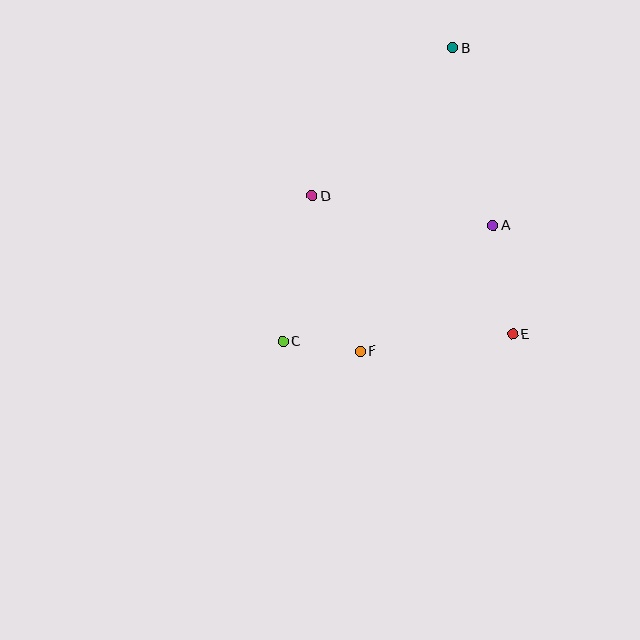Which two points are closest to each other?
Points C and F are closest to each other.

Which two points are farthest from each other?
Points B and C are farthest from each other.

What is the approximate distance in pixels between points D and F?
The distance between D and F is approximately 163 pixels.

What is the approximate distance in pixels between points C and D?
The distance between C and D is approximately 149 pixels.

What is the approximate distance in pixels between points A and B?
The distance between A and B is approximately 182 pixels.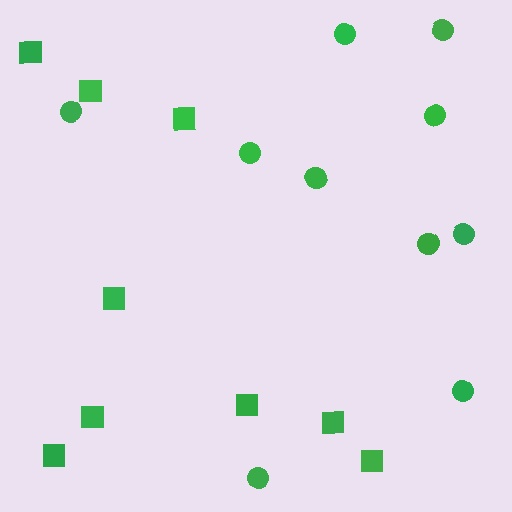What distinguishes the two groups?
There are 2 groups: one group of circles (10) and one group of squares (9).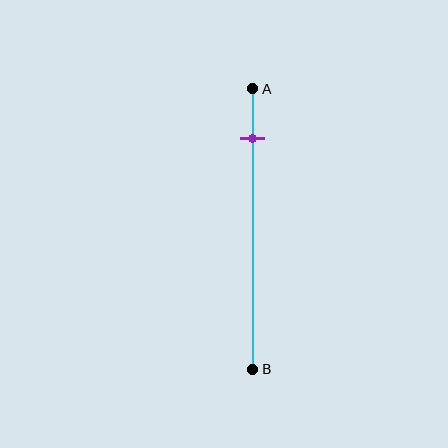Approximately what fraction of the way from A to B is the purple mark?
The purple mark is approximately 20% of the way from A to B.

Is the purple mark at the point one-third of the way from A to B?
No, the mark is at about 20% from A, not at the 33% one-third point.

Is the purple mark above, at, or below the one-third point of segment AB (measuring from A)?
The purple mark is above the one-third point of segment AB.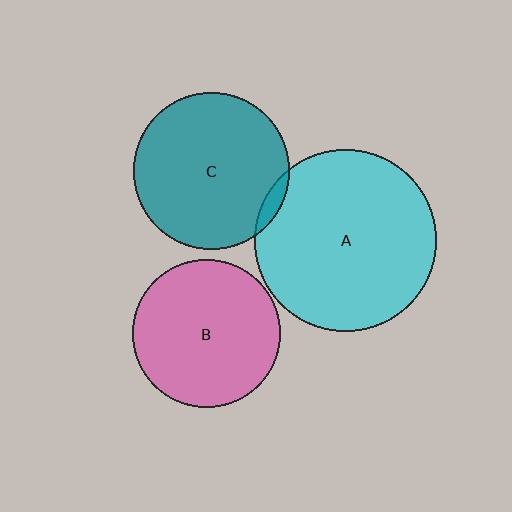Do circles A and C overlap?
Yes.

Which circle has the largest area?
Circle A (cyan).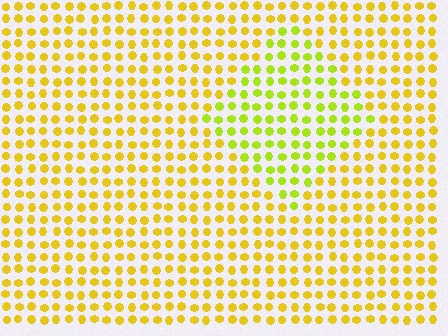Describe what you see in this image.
The image is filled with small yellow elements in a uniform arrangement. A diamond-shaped region is visible where the elements are tinted to a slightly different hue, forming a subtle color boundary.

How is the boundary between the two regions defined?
The boundary is defined purely by a slight shift in hue (about 28 degrees). Spacing, size, and orientation are identical on both sides.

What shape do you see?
I see a diamond.